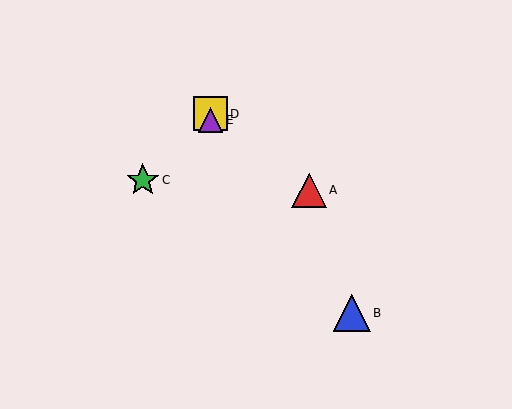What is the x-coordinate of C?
Object C is at x≈143.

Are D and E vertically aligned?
Yes, both are at x≈211.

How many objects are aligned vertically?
2 objects (D, E) are aligned vertically.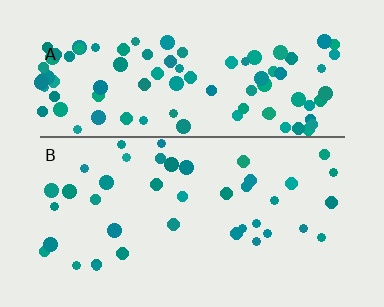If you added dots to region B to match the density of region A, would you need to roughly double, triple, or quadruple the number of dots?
Approximately double.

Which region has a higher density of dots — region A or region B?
A (the top).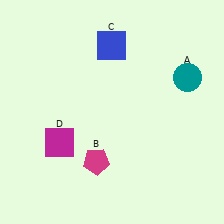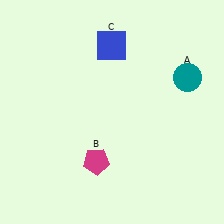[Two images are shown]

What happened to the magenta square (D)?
The magenta square (D) was removed in Image 2. It was in the bottom-left area of Image 1.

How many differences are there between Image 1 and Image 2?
There is 1 difference between the two images.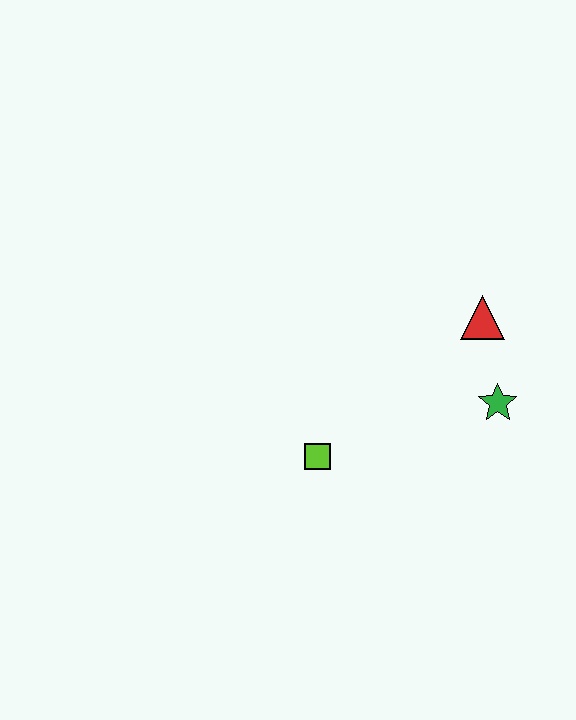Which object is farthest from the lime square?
The red triangle is farthest from the lime square.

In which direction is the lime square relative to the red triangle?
The lime square is to the left of the red triangle.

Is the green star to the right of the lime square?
Yes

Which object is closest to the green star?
The red triangle is closest to the green star.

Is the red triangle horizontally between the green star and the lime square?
Yes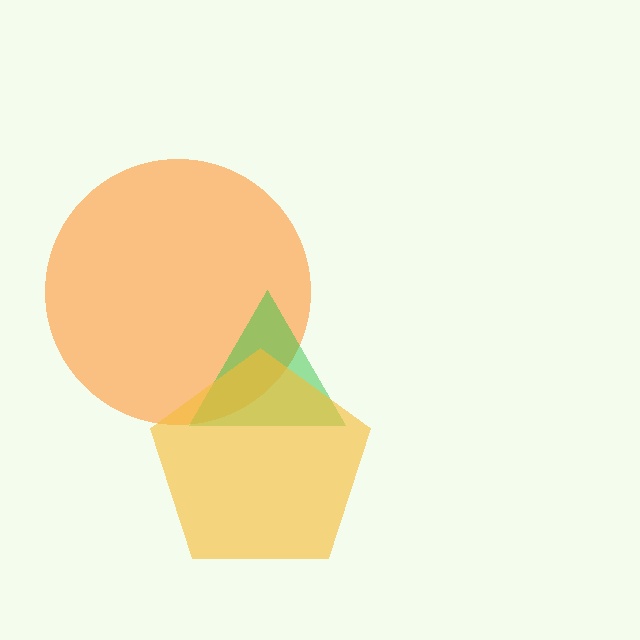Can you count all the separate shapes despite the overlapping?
Yes, there are 3 separate shapes.